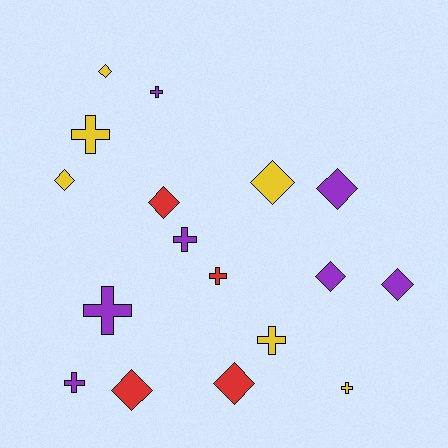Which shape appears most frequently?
Diamond, with 9 objects.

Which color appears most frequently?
Purple, with 7 objects.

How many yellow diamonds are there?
There are 3 yellow diamonds.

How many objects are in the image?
There are 17 objects.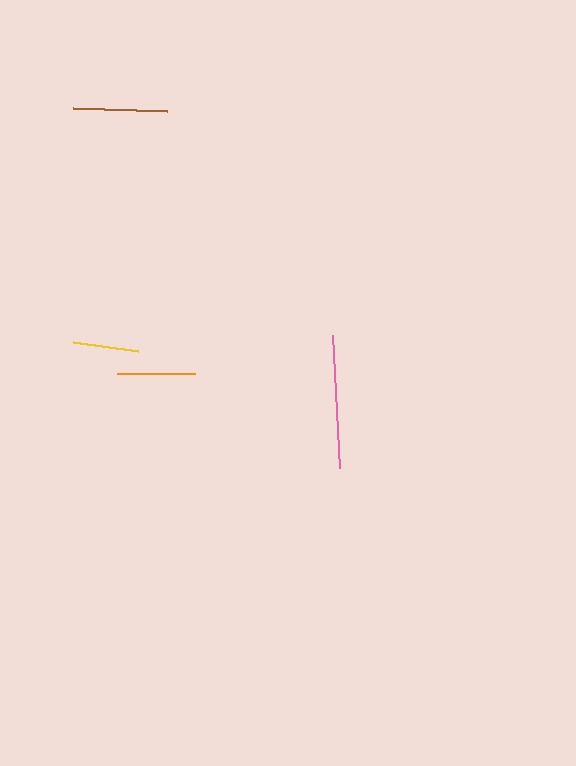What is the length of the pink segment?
The pink segment is approximately 133 pixels long.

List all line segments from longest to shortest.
From longest to shortest: pink, brown, orange, yellow.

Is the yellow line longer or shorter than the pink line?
The pink line is longer than the yellow line.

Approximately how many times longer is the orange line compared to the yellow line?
The orange line is approximately 1.2 times the length of the yellow line.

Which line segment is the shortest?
The yellow line is the shortest at approximately 66 pixels.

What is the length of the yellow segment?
The yellow segment is approximately 66 pixels long.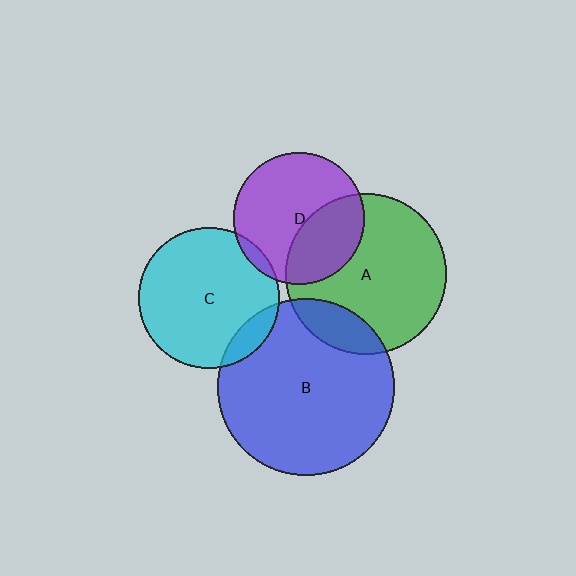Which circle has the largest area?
Circle B (blue).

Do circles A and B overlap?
Yes.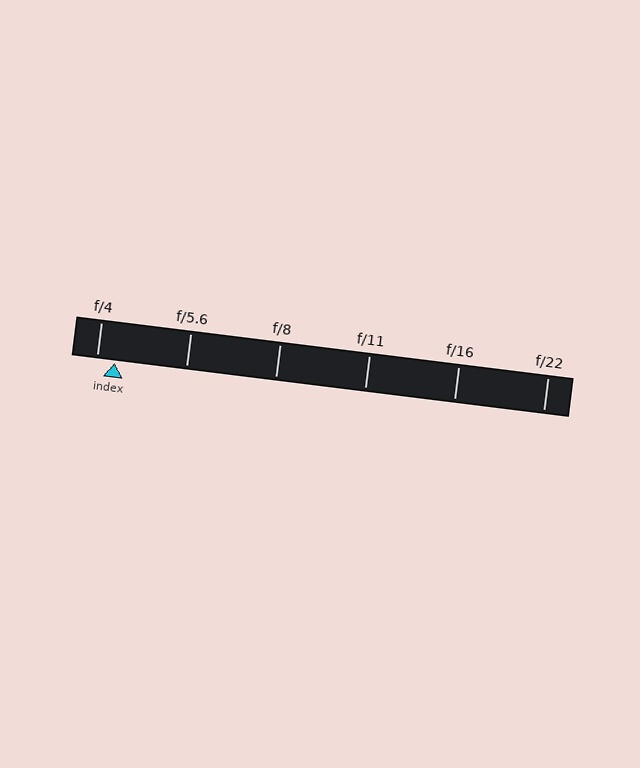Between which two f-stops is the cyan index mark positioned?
The index mark is between f/4 and f/5.6.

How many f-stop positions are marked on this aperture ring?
There are 6 f-stop positions marked.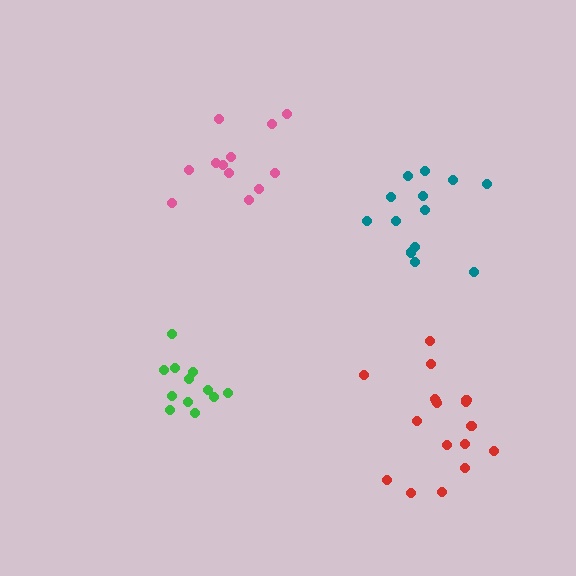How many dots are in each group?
Group 1: 13 dots, Group 2: 12 dots, Group 3: 12 dots, Group 4: 17 dots (54 total).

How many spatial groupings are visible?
There are 4 spatial groupings.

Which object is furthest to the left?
The green cluster is leftmost.